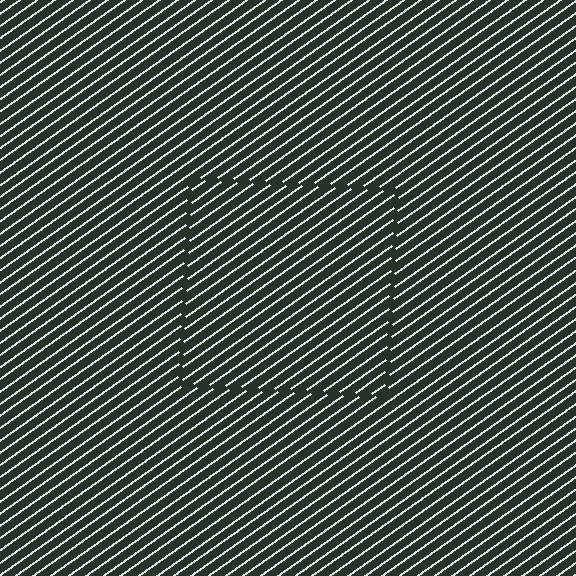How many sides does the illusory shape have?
4 sides — the line-ends trace a square.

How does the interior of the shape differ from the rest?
The interior of the shape contains the same grating, shifted by half a period — the contour is defined by the phase discontinuity where line-ends from the inner and outer gratings abut.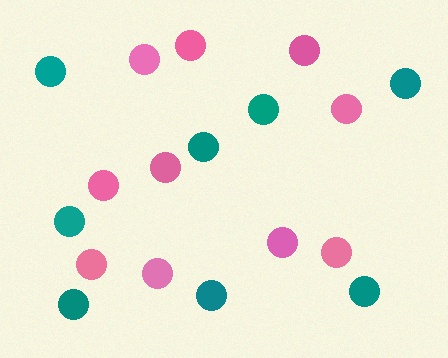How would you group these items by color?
There are 2 groups: one group of pink circles (10) and one group of teal circles (8).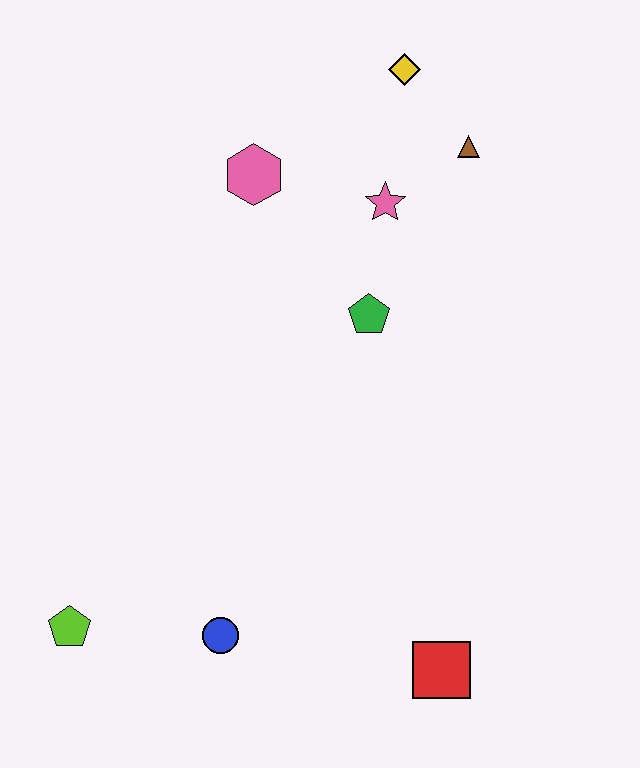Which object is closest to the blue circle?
The lime pentagon is closest to the blue circle.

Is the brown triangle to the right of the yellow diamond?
Yes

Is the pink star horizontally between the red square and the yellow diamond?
No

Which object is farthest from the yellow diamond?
The lime pentagon is farthest from the yellow diamond.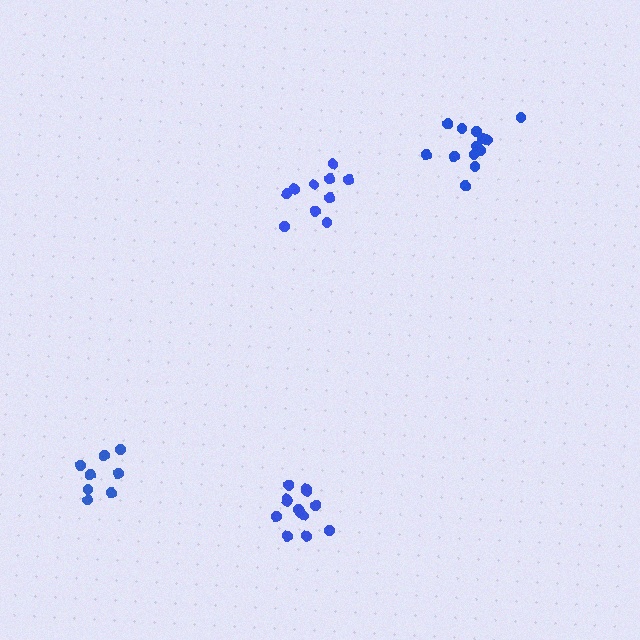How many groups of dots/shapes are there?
There are 4 groups.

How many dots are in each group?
Group 1: 13 dots, Group 2: 8 dots, Group 3: 13 dots, Group 4: 10 dots (44 total).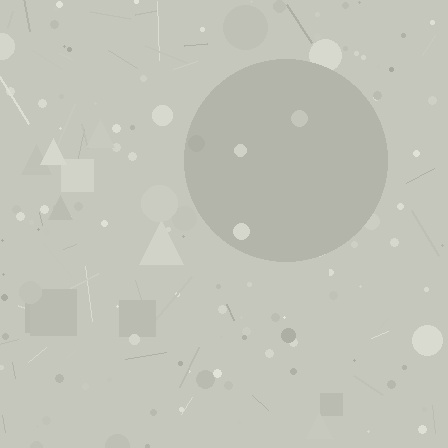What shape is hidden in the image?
A circle is hidden in the image.